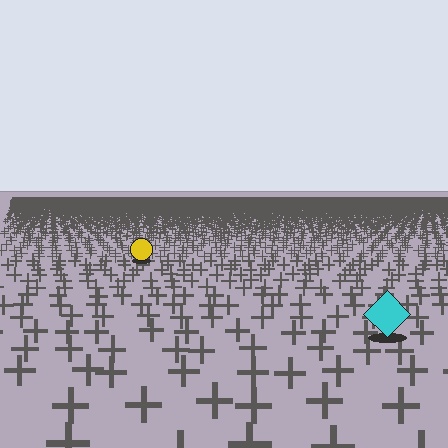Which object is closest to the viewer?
The cyan diamond is closest. The texture marks near it are larger and more spread out.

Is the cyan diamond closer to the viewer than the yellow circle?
Yes. The cyan diamond is closer — you can tell from the texture gradient: the ground texture is coarser near it.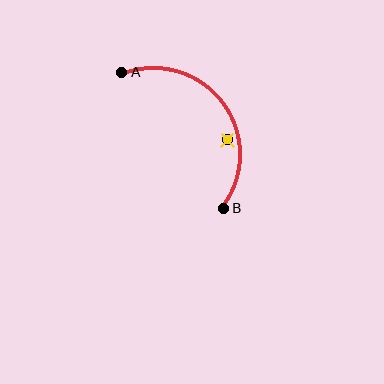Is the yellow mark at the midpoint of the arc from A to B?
No — the yellow mark does not lie on the arc at all. It sits slightly inside the curve.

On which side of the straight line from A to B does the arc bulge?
The arc bulges above and to the right of the straight line connecting A and B.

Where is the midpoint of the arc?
The arc midpoint is the point on the curve farthest from the straight line joining A and B. It sits above and to the right of that line.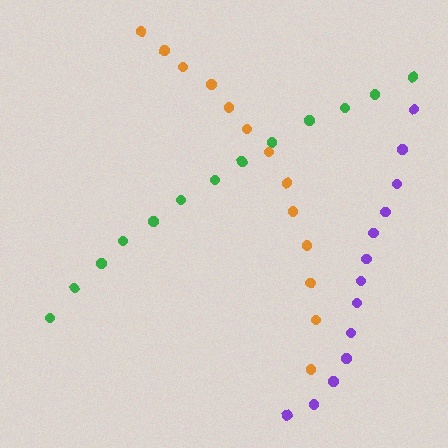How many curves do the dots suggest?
There are 3 distinct paths.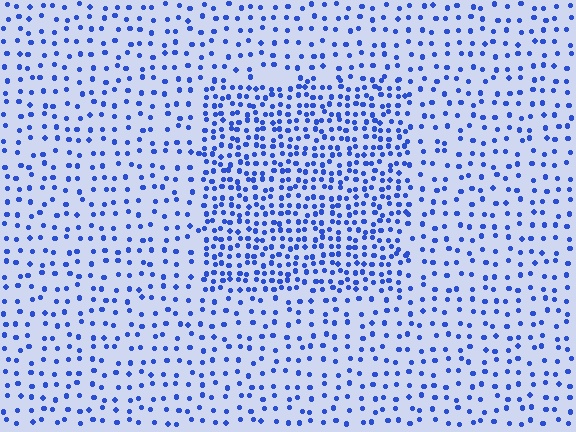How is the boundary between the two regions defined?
The boundary is defined by a change in element density (approximately 2.1x ratio). All elements are the same color, size, and shape.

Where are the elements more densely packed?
The elements are more densely packed inside the rectangle boundary.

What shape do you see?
I see a rectangle.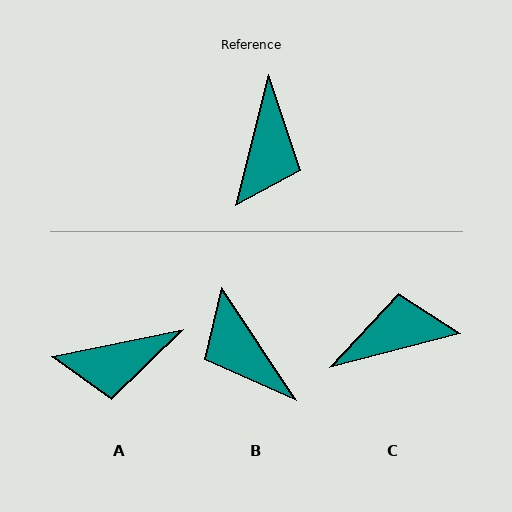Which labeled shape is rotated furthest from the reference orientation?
B, about 133 degrees away.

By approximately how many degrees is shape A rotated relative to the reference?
Approximately 65 degrees clockwise.